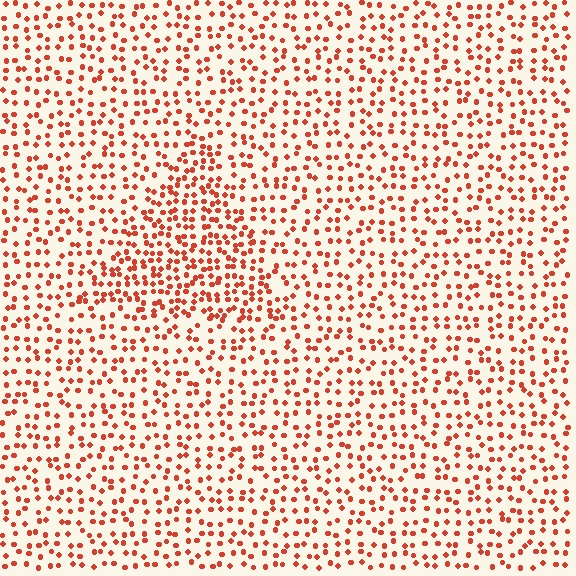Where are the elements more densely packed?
The elements are more densely packed inside the triangle boundary.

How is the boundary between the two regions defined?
The boundary is defined by a change in element density (approximately 1.7x ratio). All elements are the same color, size, and shape.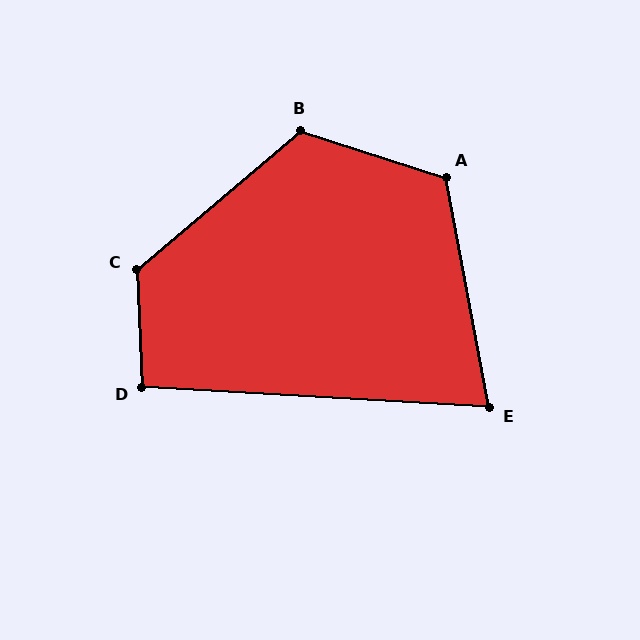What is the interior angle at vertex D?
Approximately 96 degrees (obtuse).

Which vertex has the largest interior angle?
C, at approximately 128 degrees.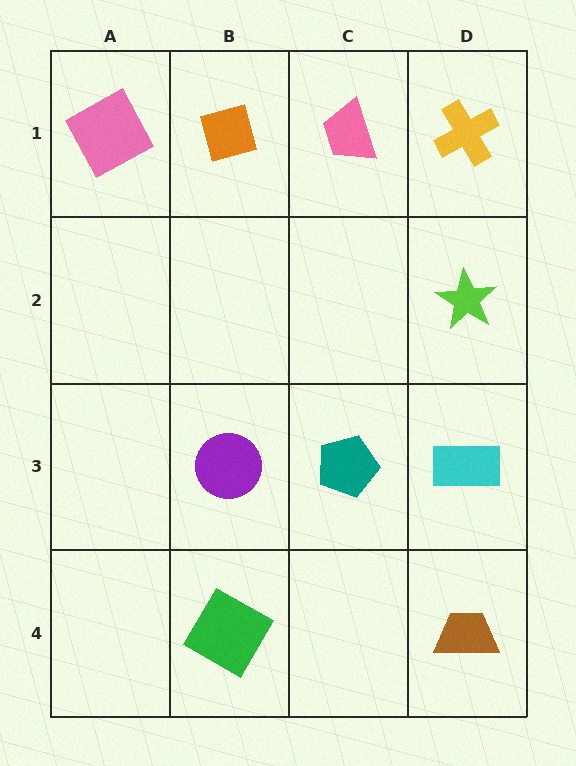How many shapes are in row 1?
4 shapes.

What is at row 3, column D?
A cyan rectangle.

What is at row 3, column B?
A purple circle.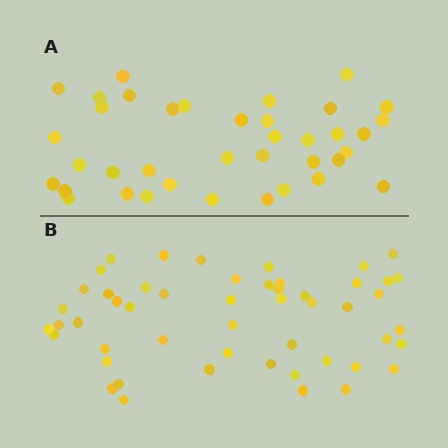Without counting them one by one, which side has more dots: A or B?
Region B (the bottom region) has more dots.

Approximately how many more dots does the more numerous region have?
Region B has approximately 15 more dots than region A.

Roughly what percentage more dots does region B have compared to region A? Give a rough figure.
About 35% more.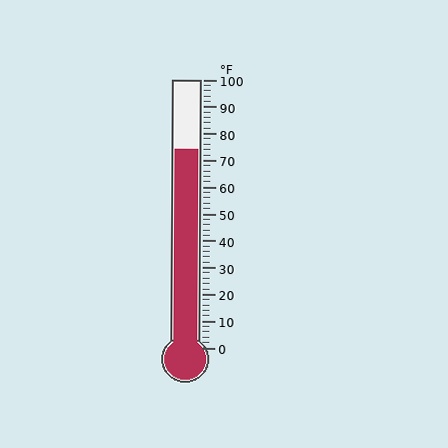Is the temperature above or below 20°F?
The temperature is above 20°F.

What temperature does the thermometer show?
The thermometer shows approximately 74°F.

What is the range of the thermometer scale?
The thermometer scale ranges from 0°F to 100°F.